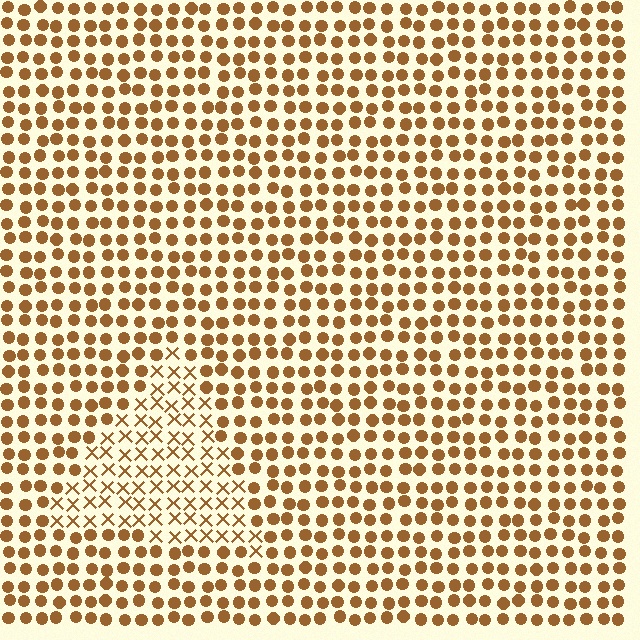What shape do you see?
I see a triangle.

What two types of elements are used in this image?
The image uses X marks inside the triangle region and circles outside it.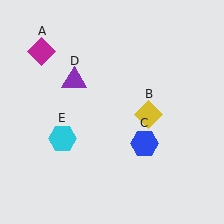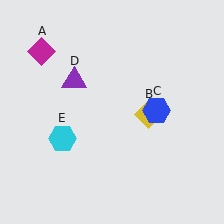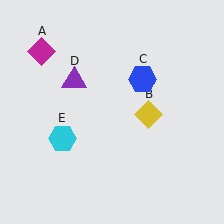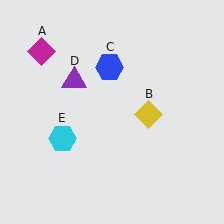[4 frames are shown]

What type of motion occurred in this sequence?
The blue hexagon (object C) rotated counterclockwise around the center of the scene.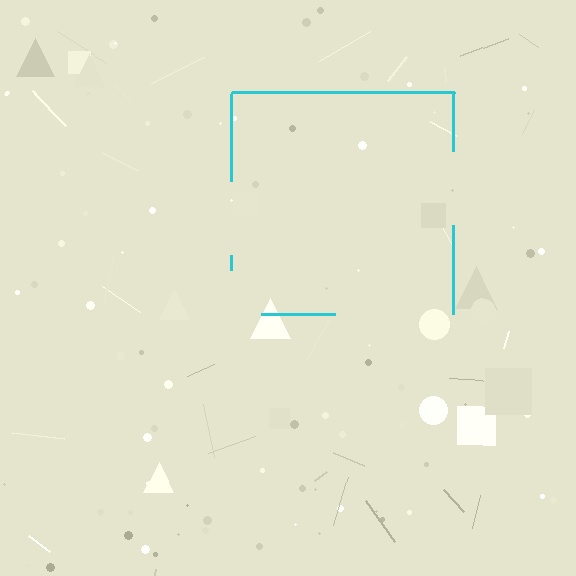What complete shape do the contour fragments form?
The contour fragments form a square.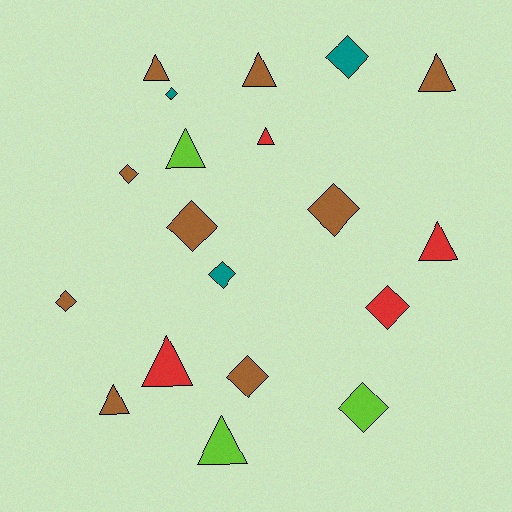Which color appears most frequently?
Brown, with 9 objects.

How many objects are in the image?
There are 19 objects.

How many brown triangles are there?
There are 4 brown triangles.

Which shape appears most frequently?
Diamond, with 10 objects.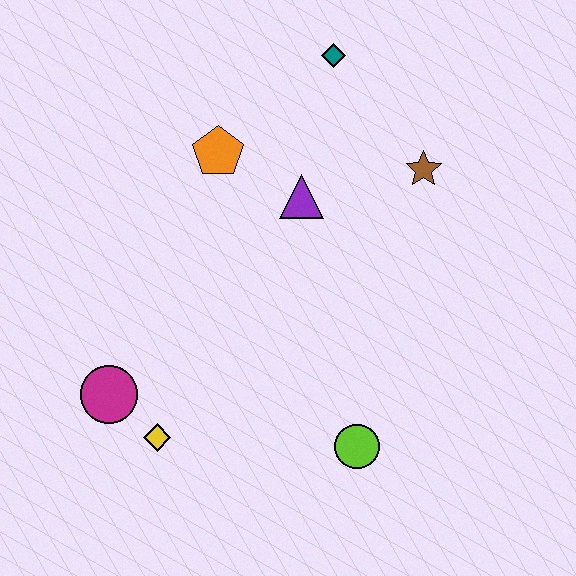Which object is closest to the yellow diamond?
The magenta circle is closest to the yellow diamond.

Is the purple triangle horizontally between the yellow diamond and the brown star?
Yes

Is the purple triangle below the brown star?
Yes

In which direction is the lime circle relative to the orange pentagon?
The lime circle is below the orange pentagon.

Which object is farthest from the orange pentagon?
The lime circle is farthest from the orange pentagon.